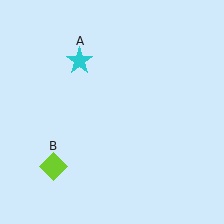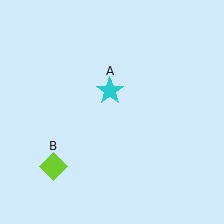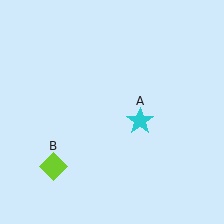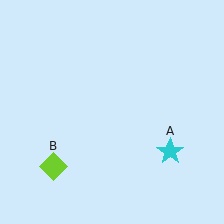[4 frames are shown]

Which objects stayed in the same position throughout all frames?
Lime diamond (object B) remained stationary.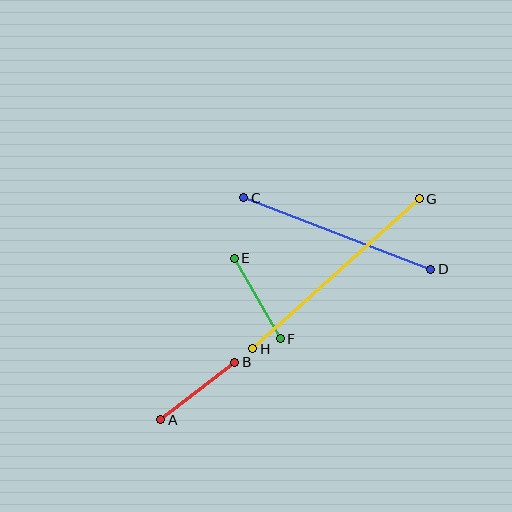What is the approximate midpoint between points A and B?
The midpoint is at approximately (198, 391) pixels.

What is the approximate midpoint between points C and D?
The midpoint is at approximately (337, 234) pixels.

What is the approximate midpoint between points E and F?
The midpoint is at approximately (257, 298) pixels.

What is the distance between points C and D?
The distance is approximately 200 pixels.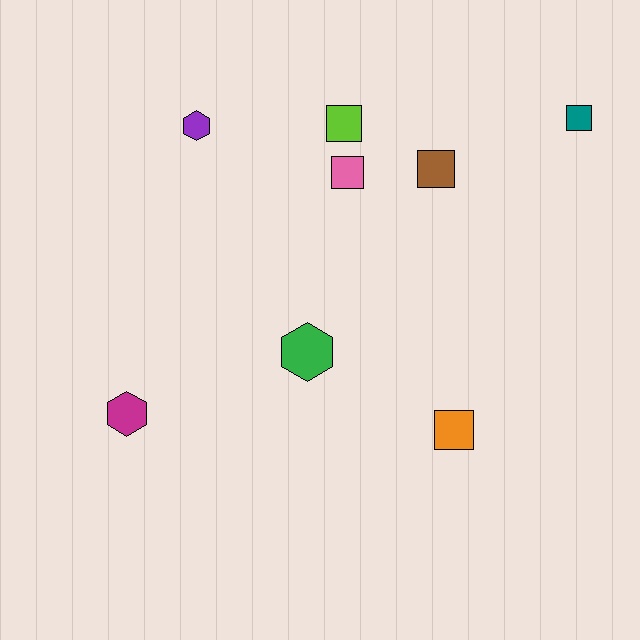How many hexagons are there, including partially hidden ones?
There are 3 hexagons.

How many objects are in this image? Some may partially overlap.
There are 8 objects.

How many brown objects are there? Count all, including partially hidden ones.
There is 1 brown object.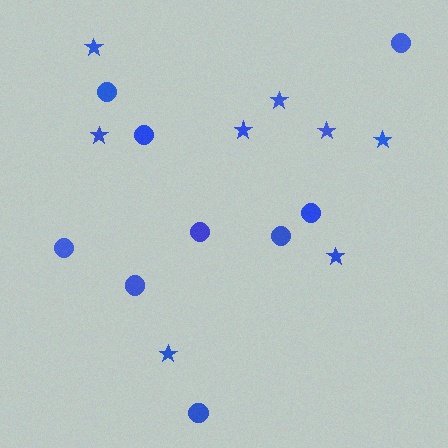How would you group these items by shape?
There are 2 groups: one group of stars (8) and one group of circles (9).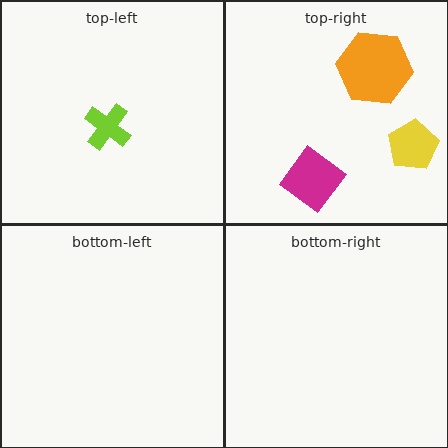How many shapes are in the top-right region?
3.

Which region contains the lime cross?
The top-left region.